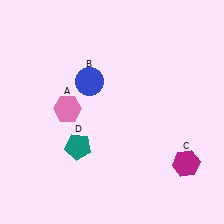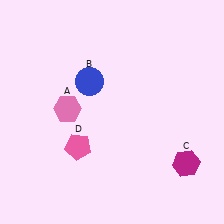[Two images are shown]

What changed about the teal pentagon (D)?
In Image 1, D is teal. In Image 2, it changed to pink.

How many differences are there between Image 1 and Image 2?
There is 1 difference between the two images.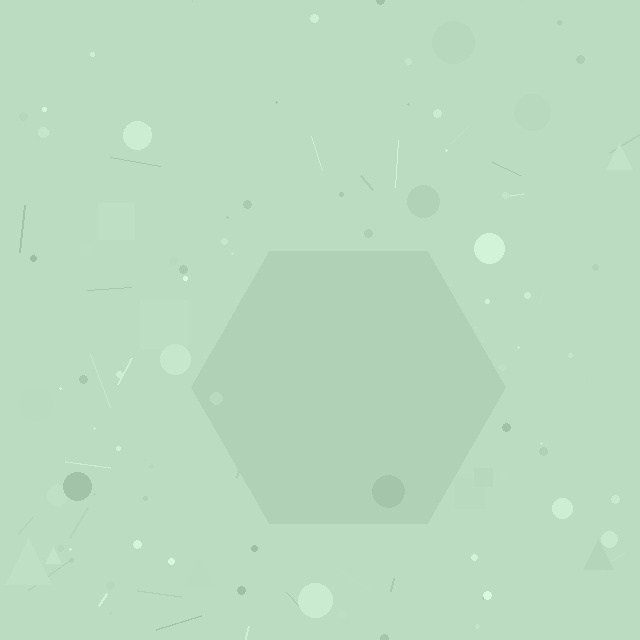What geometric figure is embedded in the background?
A hexagon is embedded in the background.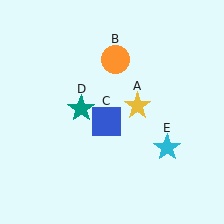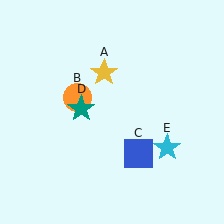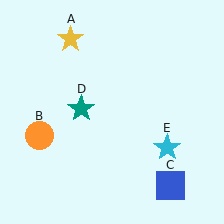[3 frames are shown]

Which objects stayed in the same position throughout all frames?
Teal star (object D) and cyan star (object E) remained stationary.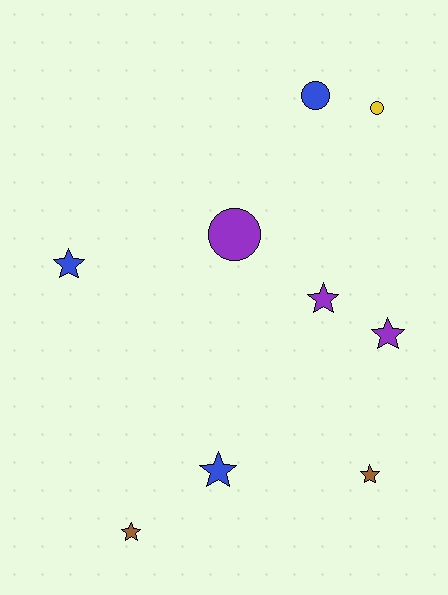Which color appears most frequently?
Blue, with 3 objects.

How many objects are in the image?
There are 9 objects.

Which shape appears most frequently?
Star, with 6 objects.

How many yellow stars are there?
There are no yellow stars.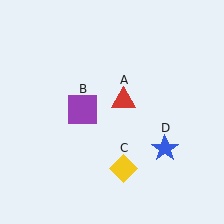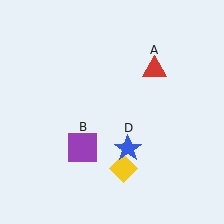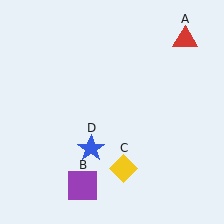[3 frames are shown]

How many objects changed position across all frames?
3 objects changed position: red triangle (object A), purple square (object B), blue star (object D).